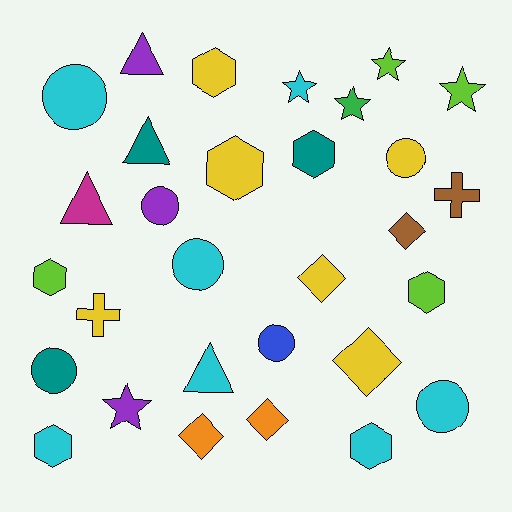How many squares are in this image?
There are no squares.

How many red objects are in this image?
There are no red objects.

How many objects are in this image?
There are 30 objects.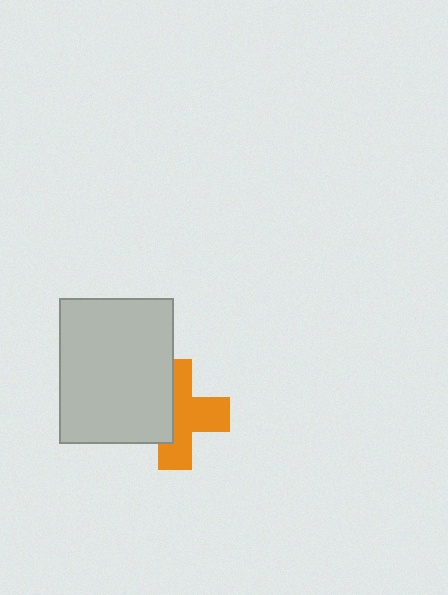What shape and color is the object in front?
The object in front is a light gray rectangle.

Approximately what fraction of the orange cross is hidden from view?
Roughly 42% of the orange cross is hidden behind the light gray rectangle.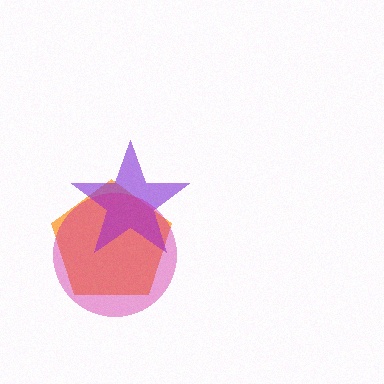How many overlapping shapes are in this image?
There are 3 overlapping shapes in the image.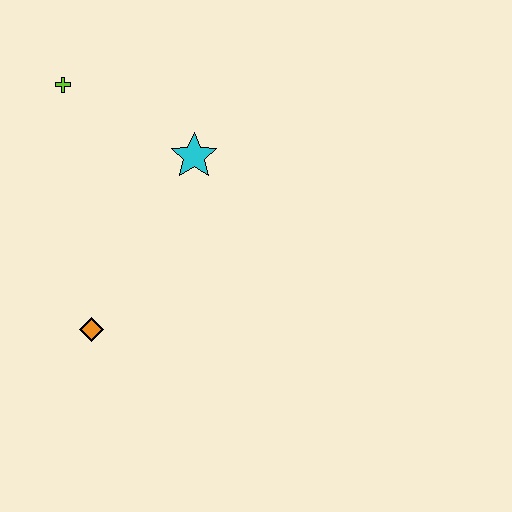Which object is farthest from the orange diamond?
The lime cross is farthest from the orange diamond.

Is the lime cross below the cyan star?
No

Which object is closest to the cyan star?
The lime cross is closest to the cyan star.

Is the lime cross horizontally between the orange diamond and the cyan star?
No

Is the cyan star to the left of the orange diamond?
No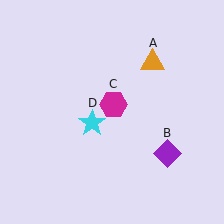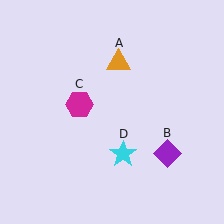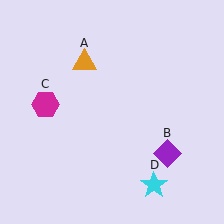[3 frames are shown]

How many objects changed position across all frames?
3 objects changed position: orange triangle (object A), magenta hexagon (object C), cyan star (object D).